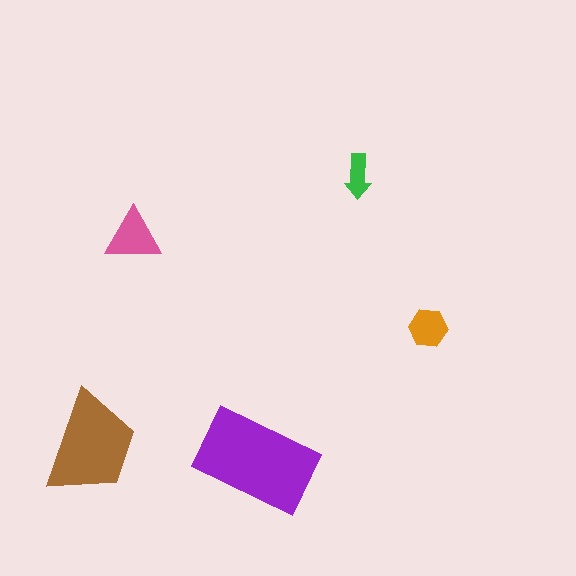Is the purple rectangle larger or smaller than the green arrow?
Larger.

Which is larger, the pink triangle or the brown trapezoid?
The brown trapezoid.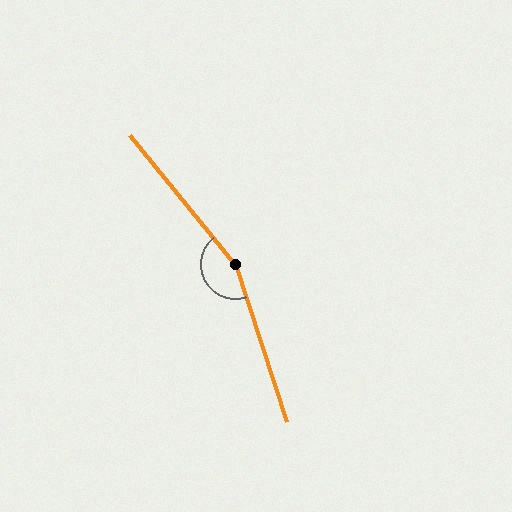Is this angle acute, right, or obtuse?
It is obtuse.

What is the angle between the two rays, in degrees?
Approximately 159 degrees.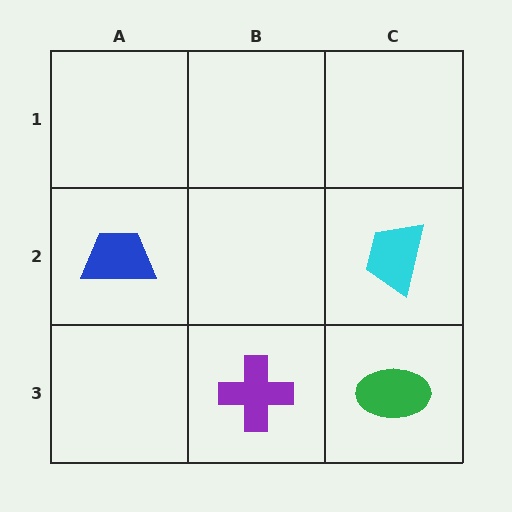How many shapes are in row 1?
0 shapes.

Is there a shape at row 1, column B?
No, that cell is empty.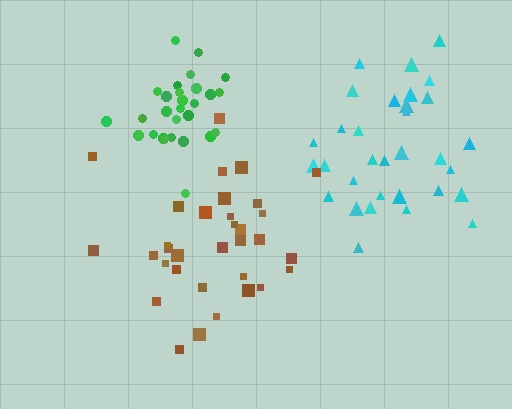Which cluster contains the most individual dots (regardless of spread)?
Brown (33).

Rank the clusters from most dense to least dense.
green, cyan, brown.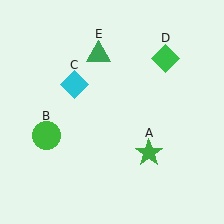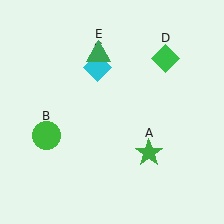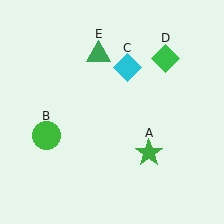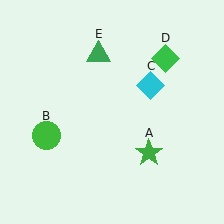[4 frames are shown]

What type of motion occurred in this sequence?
The cyan diamond (object C) rotated clockwise around the center of the scene.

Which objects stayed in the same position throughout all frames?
Green star (object A) and green circle (object B) and green diamond (object D) and green triangle (object E) remained stationary.